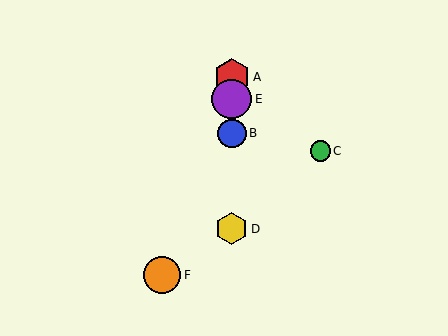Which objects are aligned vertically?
Objects A, B, D, E are aligned vertically.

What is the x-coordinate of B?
Object B is at x≈232.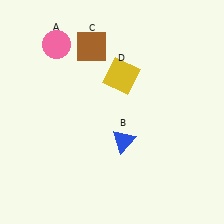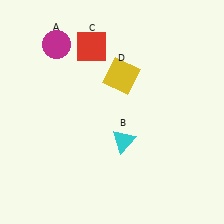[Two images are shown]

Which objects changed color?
A changed from pink to magenta. B changed from blue to cyan. C changed from brown to red.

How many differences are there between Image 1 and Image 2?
There are 3 differences between the two images.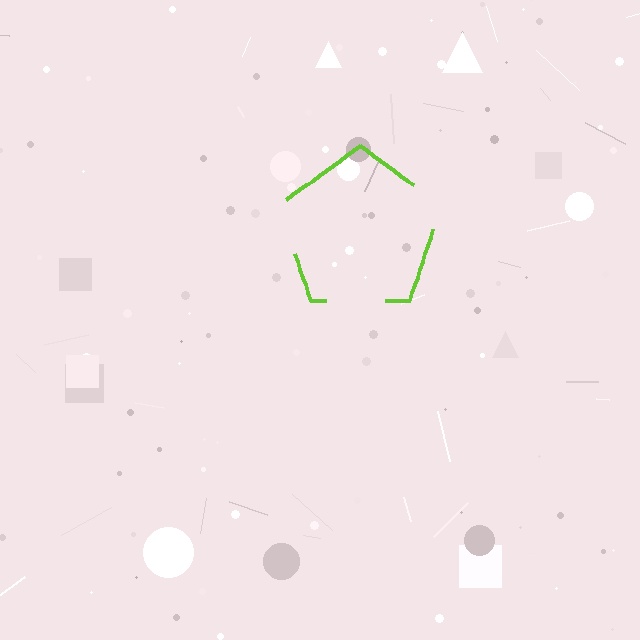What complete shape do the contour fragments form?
The contour fragments form a pentagon.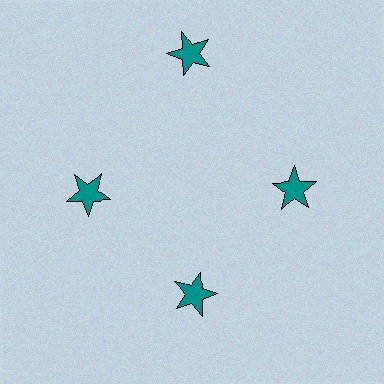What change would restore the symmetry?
The symmetry would be restored by moving it inward, back onto the ring so that all 4 stars sit at equal angles and equal distance from the center.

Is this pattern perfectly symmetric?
No. The 4 teal stars are arranged in a ring, but one element near the 12 o'clock position is pushed outward from the center, breaking the 4-fold rotational symmetry.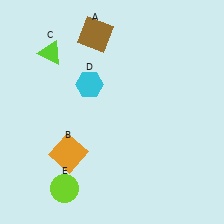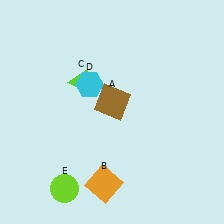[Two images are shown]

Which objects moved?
The objects that moved are: the brown square (A), the orange square (B), the lime triangle (C).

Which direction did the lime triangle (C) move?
The lime triangle (C) moved right.